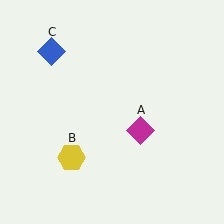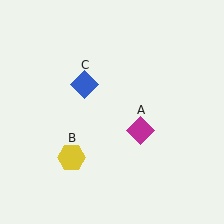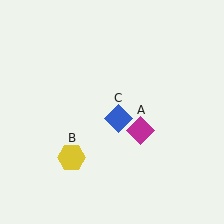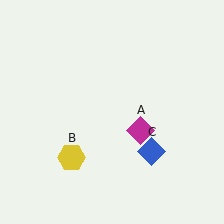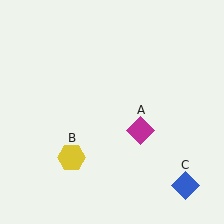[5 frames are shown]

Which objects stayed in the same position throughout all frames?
Magenta diamond (object A) and yellow hexagon (object B) remained stationary.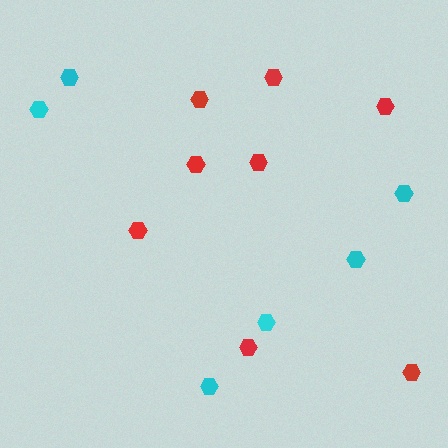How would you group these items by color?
There are 2 groups: one group of cyan hexagons (6) and one group of red hexagons (8).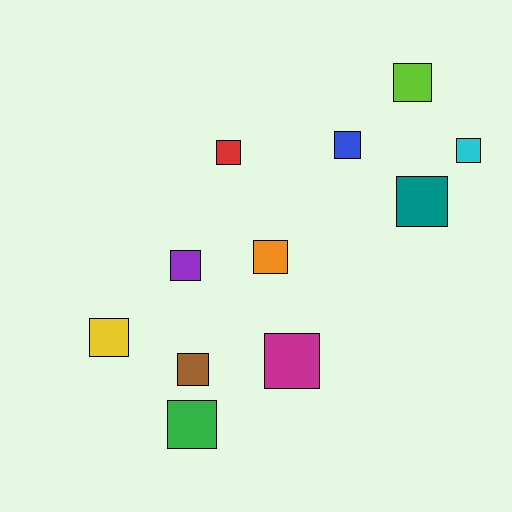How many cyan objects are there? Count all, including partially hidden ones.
There is 1 cyan object.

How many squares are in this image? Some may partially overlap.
There are 11 squares.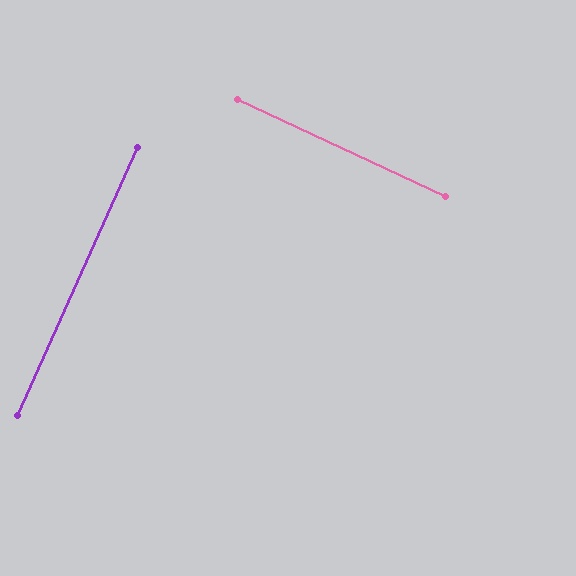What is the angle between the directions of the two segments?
Approximately 89 degrees.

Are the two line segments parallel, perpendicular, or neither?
Perpendicular — they meet at approximately 89°.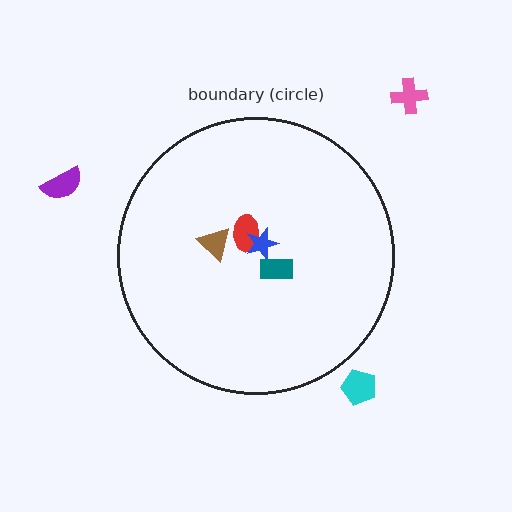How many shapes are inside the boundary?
4 inside, 3 outside.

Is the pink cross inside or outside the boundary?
Outside.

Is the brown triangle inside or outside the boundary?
Inside.